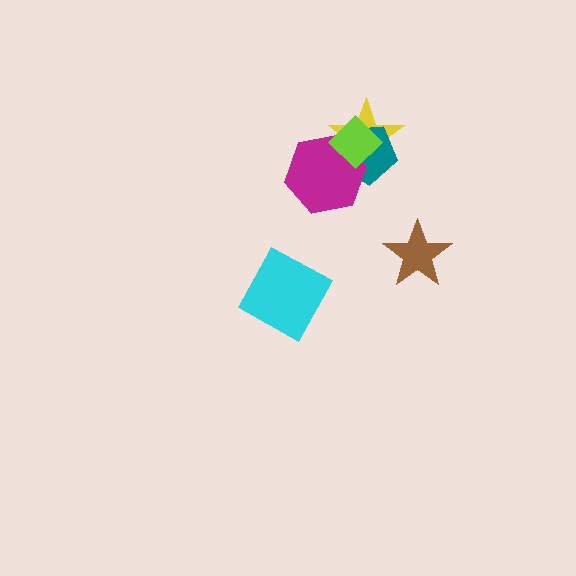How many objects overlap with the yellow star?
3 objects overlap with the yellow star.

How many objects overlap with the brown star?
0 objects overlap with the brown star.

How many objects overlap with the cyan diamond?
0 objects overlap with the cyan diamond.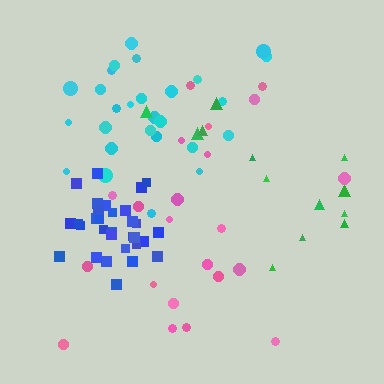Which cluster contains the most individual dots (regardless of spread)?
Blue (31).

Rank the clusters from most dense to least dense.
blue, cyan, pink, green.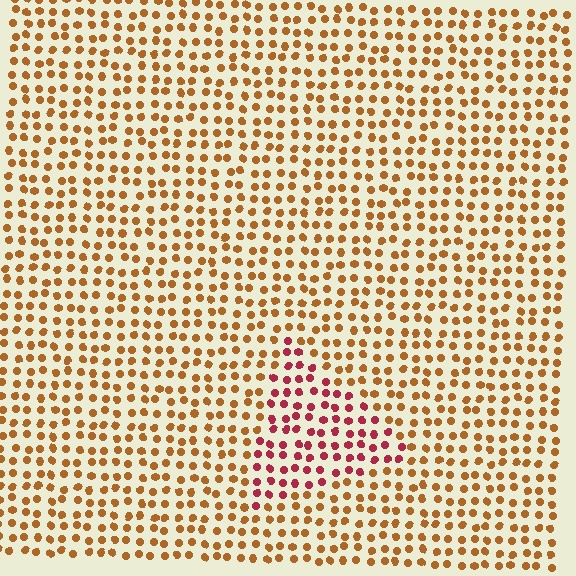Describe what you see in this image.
The image is filled with small brown elements in a uniform arrangement. A triangle-shaped region is visible where the elements are tinted to a slightly different hue, forming a subtle color boundary.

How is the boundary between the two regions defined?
The boundary is defined purely by a slight shift in hue (about 44 degrees). Spacing, size, and orientation are identical on both sides.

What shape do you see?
I see a triangle.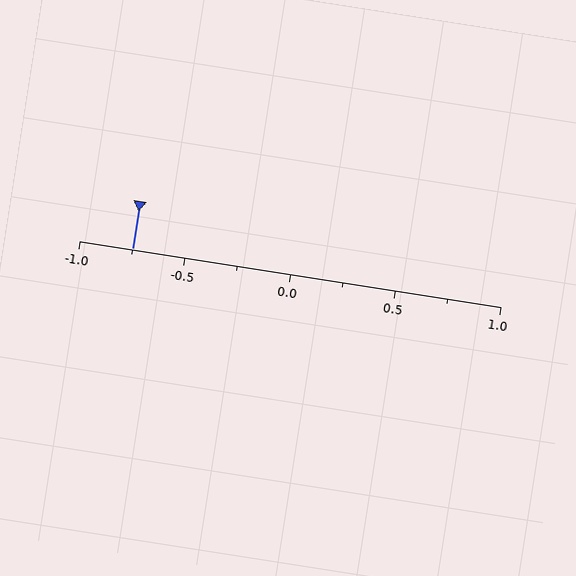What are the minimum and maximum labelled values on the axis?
The axis runs from -1.0 to 1.0.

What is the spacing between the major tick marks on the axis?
The major ticks are spaced 0.5 apart.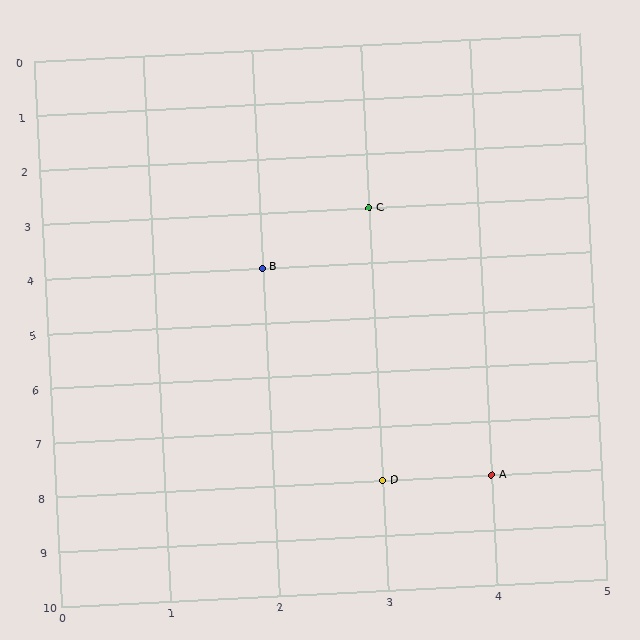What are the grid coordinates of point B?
Point B is at grid coordinates (2, 4).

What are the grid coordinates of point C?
Point C is at grid coordinates (3, 3).